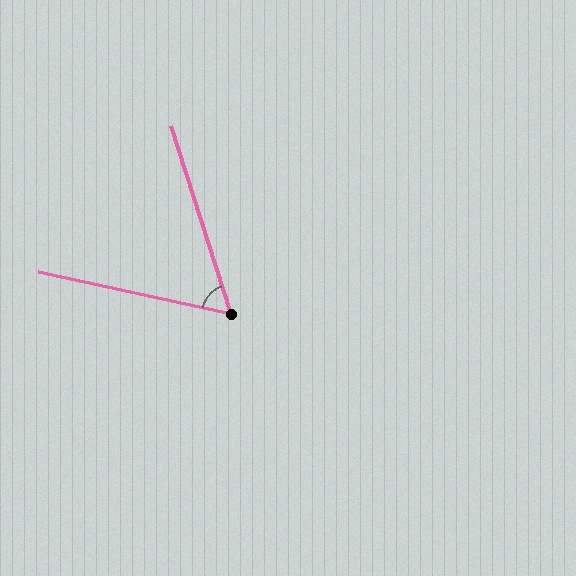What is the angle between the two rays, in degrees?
Approximately 60 degrees.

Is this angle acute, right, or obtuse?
It is acute.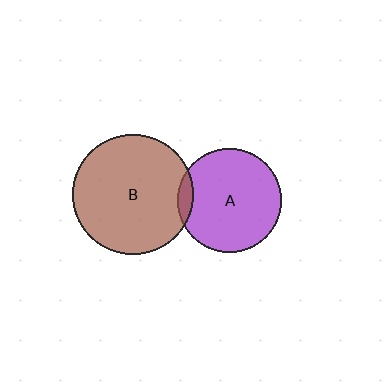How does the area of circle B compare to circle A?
Approximately 1.3 times.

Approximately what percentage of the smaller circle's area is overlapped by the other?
Approximately 5%.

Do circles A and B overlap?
Yes.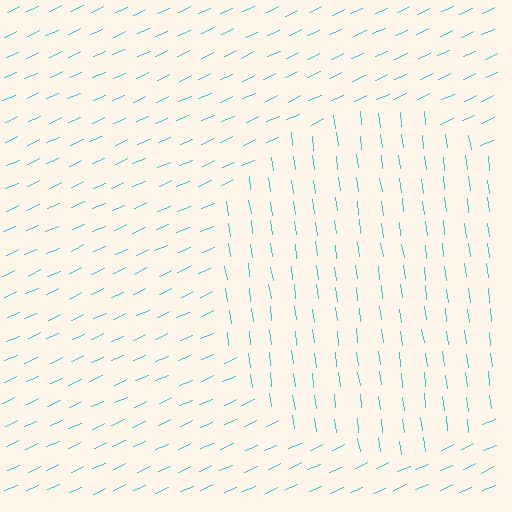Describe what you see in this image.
The image is filled with small cyan line segments. A circle region in the image has lines oriented differently from the surrounding lines, creating a visible texture boundary.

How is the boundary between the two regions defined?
The boundary is defined purely by a change in line orientation (approximately 73 degrees difference). All lines are the same color and thickness.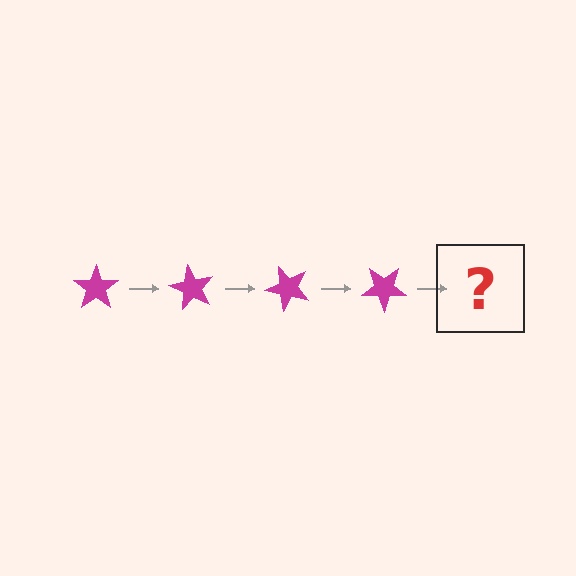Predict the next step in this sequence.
The next step is a magenta star rotated 240 degrees.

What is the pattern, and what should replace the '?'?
The pattern is that the star rotates 60 degrees each step. The '?' should be a magenta star rotated 240 degrees.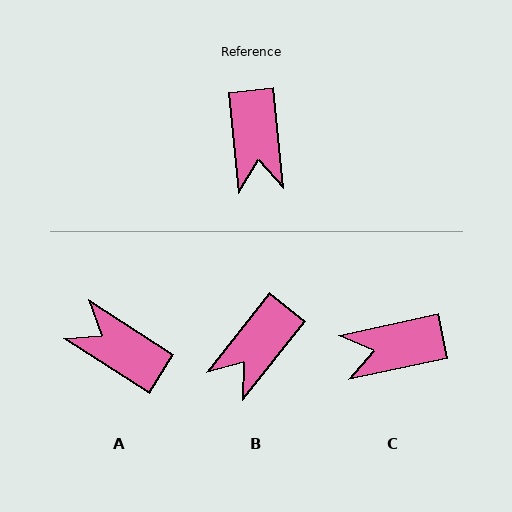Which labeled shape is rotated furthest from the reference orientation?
A, about 128 degrees away.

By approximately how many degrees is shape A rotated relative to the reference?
Approximately 128 degrees clockwise.